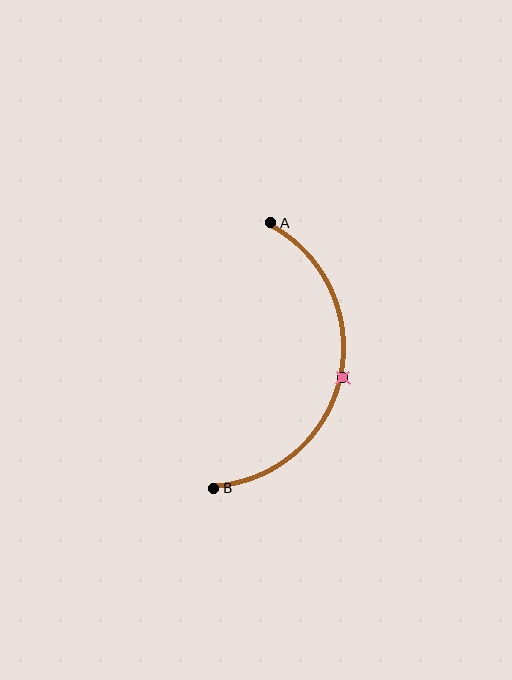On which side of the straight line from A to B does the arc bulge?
The arc bulges to the right of the straight line connecting A and B.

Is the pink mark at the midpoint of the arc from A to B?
Yes. The pink mark lies on the arc at equal arc-length from both A and B — it is the arc midpoint.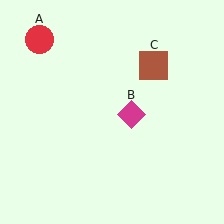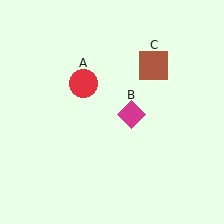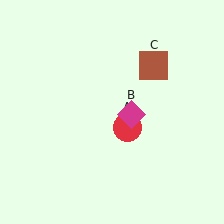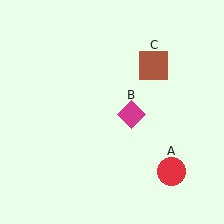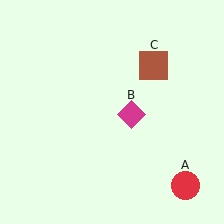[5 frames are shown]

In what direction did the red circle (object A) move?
The red circle (object A) moved down and to the right.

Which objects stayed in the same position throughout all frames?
Magenta diamond (object B) and brown square (object C) remained stationary.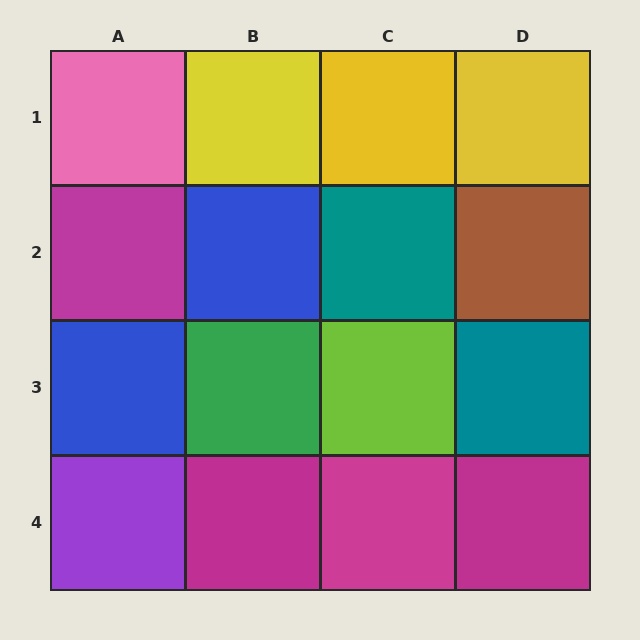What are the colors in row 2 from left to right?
Magenta, blue, teal, brown.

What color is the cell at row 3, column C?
Lime.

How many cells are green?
1 cell is green.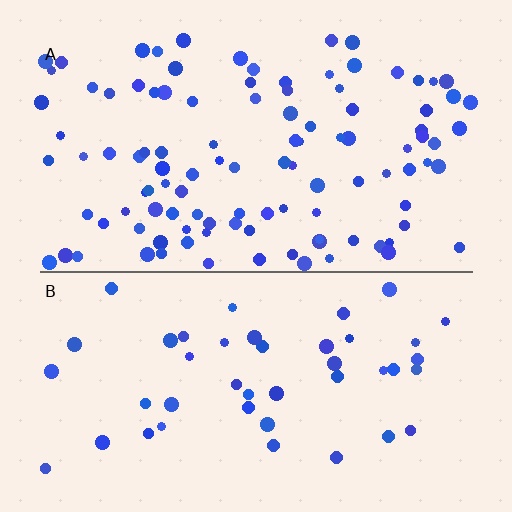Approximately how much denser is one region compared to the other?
Approximately 2.4× — region A over region B.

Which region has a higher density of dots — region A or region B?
A (the top).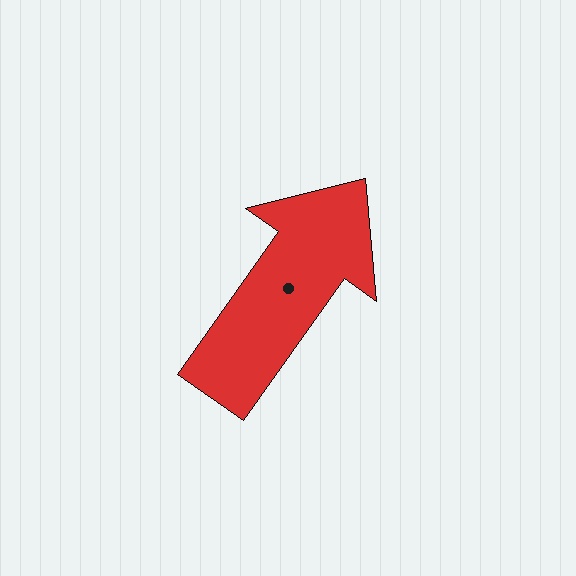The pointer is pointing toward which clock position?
Roughly 1 o'clock.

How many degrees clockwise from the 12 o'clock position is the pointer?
Approximately 35 degrees.